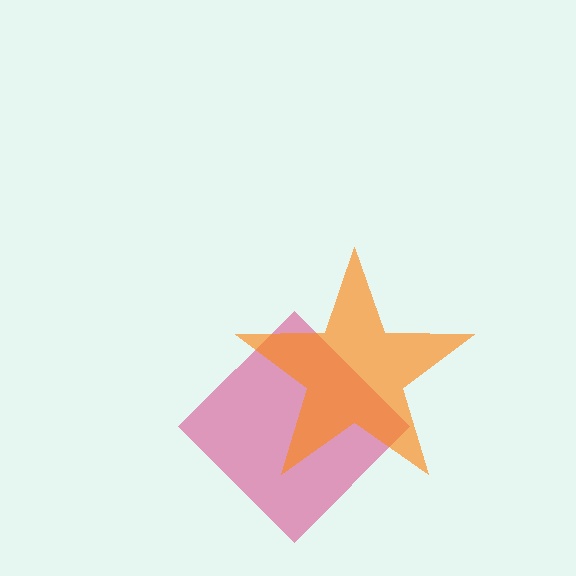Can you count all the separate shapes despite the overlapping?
Yes, there are 2 separate shapes.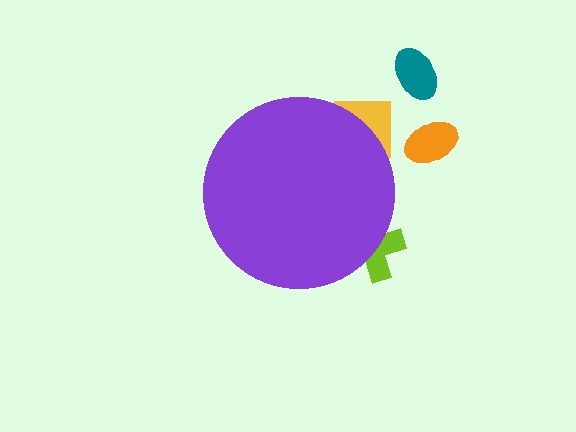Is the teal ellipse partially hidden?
No, the teal ellipse is fully visible.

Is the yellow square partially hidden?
Yes, the yellow square is partially hidden behind the purple circle.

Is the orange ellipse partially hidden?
No, the orange ellipse is fully visible.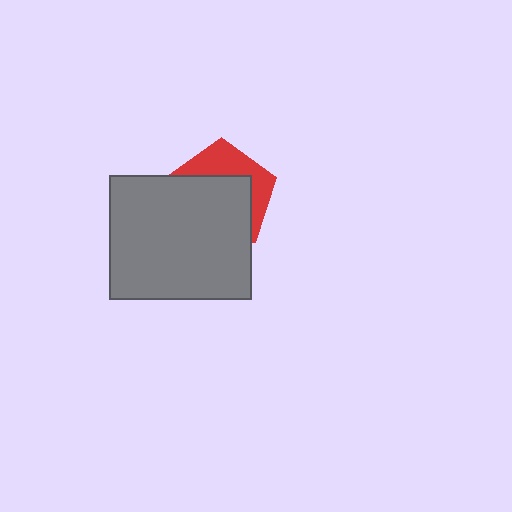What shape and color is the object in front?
The object in front is a gray rectangle.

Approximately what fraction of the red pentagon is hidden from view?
Roughly 63% of the red pentagon is hidden behind the gray rectangle.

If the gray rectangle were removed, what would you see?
You would see the complete red pentagon.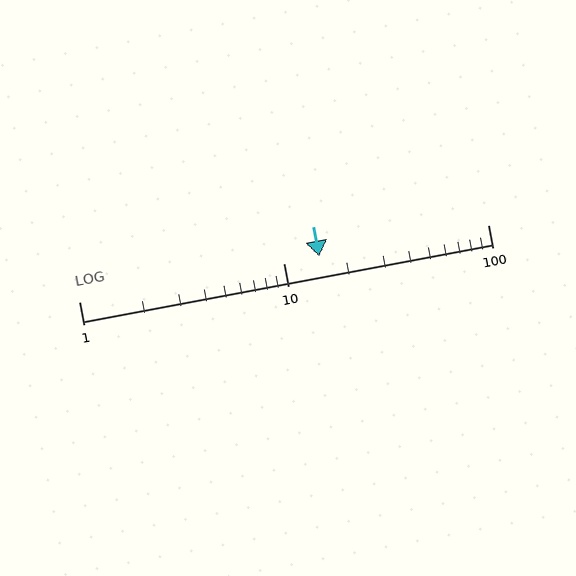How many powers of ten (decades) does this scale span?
The scale spans 2 decades, from 1 to 100.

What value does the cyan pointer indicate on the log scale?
The pointer indicates approximately 15.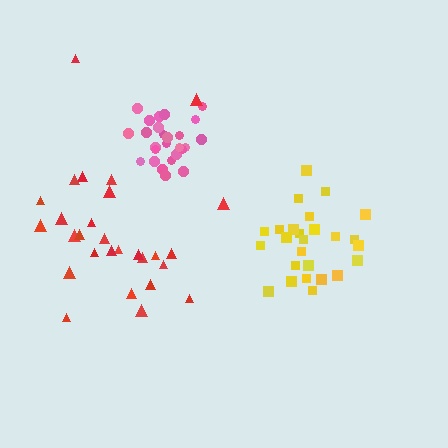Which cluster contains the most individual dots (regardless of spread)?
Red (28).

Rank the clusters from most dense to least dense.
pink, yellow, red.